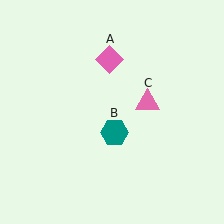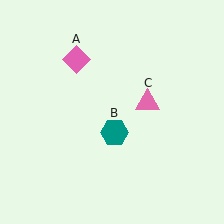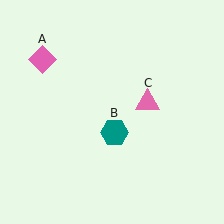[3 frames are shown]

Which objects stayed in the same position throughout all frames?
Teal hexagon (object B) and pink triangle (object C) remained stationary.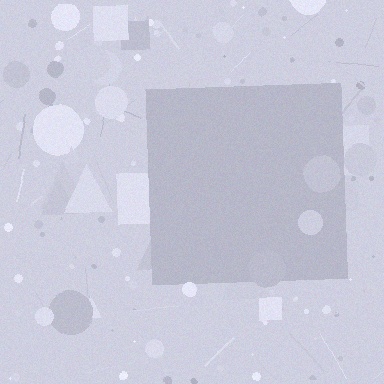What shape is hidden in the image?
A square is hidden in the image.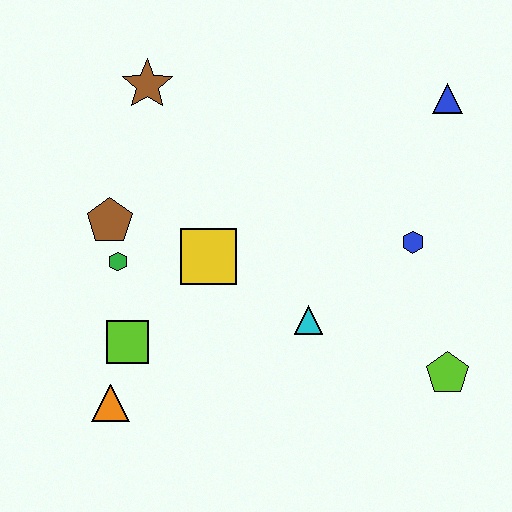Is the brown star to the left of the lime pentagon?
Yes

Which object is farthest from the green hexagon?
The blue triangle is farthest from the green hexagon.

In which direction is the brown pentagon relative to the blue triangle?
The brown pentagon is to the left of the blue triangle.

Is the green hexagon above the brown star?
No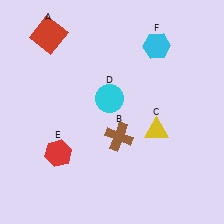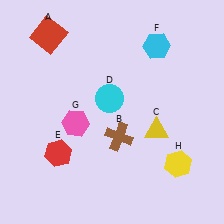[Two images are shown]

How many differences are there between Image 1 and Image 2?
There are 2 differences between the two images.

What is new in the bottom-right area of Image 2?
A yellow hexagon (H) was added in the bottom-right area of Image 2.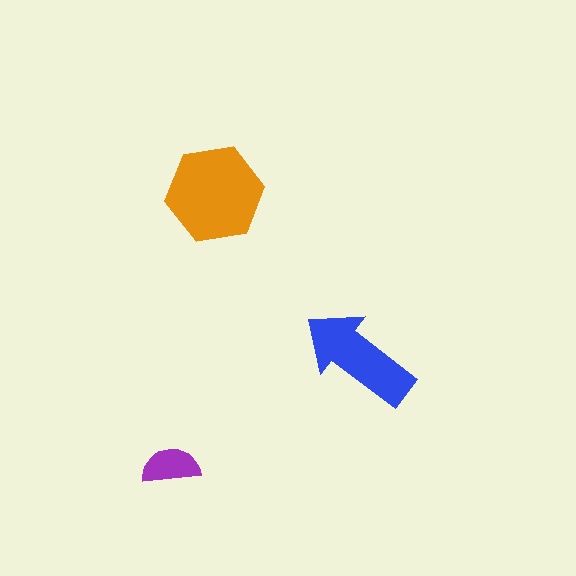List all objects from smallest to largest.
The purple semicircle, the blue arrow, the orange hexagon.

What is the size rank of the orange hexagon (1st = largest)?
1st.